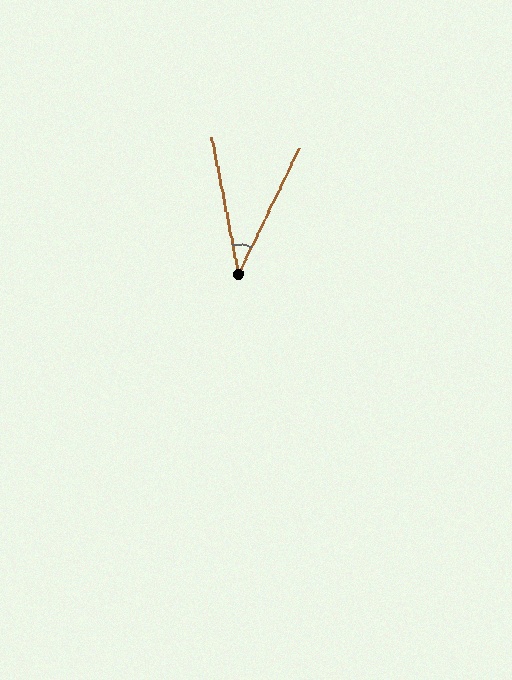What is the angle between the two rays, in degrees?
Approximately 37 degrees.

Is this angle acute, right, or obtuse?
It is acute.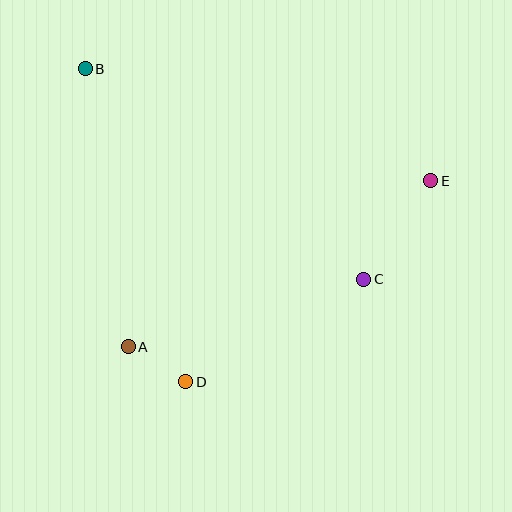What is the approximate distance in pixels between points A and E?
The distance between A and E is approximately 345 pixels.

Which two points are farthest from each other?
Points B and E are farthest from each other.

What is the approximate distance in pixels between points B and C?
The distance between B and C is approximately 349 pixels.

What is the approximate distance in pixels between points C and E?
The distance between C and E is approximately 119 pixels.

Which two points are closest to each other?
Points A and D are closest to each other.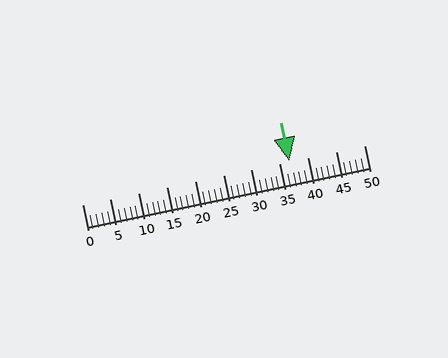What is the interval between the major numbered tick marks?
The major tick marks are spaced 5 units apart.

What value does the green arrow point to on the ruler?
The green arrow points to approximately 37.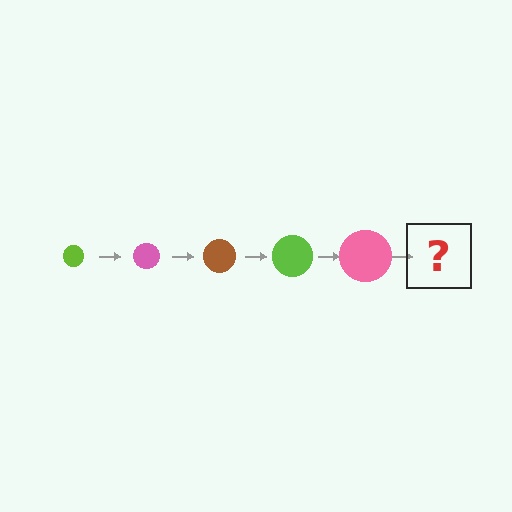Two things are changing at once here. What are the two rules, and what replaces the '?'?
The two rules are that the circle grows larger each step and the color cycles through lime, pink, and brown. The '?' should be a brown circle, larger than the previous one.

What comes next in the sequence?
The next element should be a brown circle, larger than the previous one.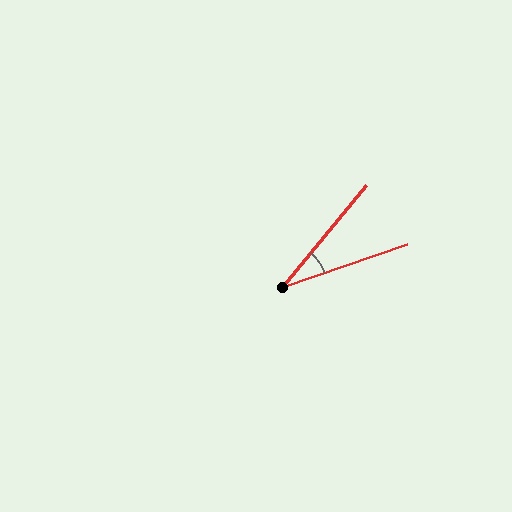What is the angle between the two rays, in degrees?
Approximately 31 degrees.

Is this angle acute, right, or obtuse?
It is acute.